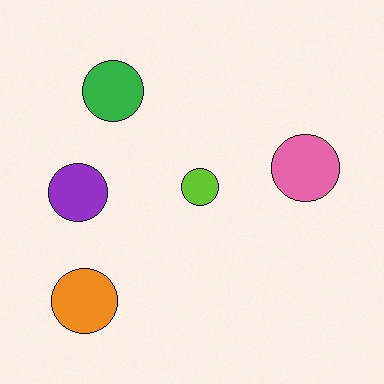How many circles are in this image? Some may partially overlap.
There are 5 circles.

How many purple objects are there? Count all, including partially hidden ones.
There is 1 purple object.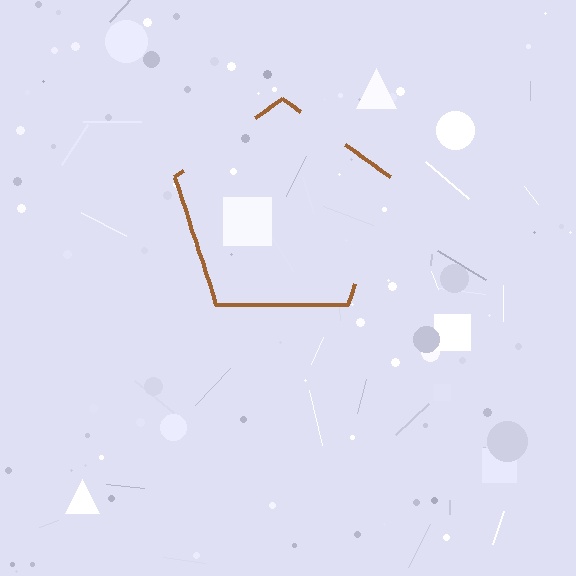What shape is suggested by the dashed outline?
The dashed outline suggests a pentagon.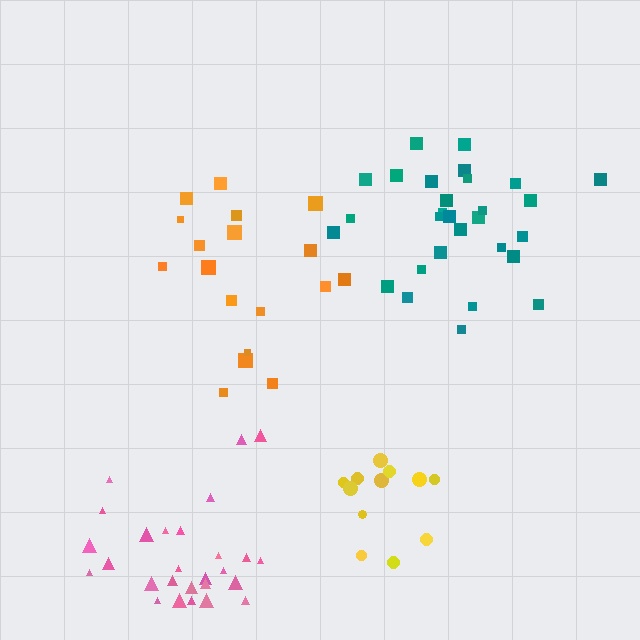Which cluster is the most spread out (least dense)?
Orange.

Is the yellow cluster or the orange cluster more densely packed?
Yellow.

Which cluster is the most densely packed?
Teal.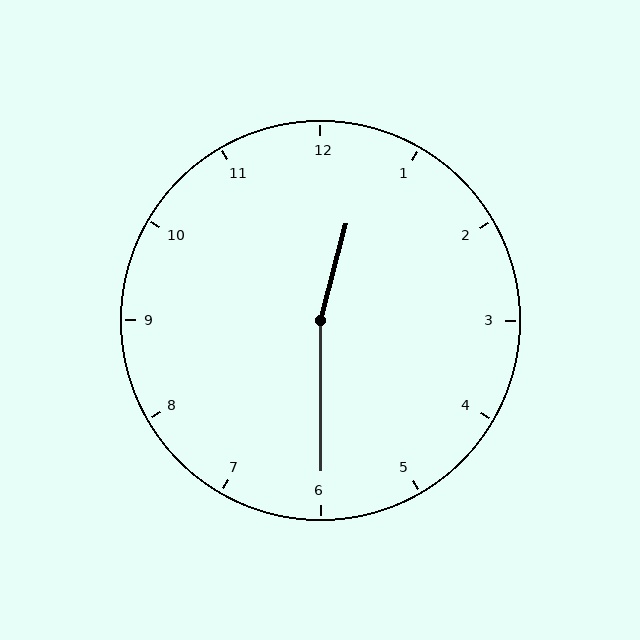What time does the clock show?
12:30.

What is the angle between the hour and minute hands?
Approximately 165 degrees.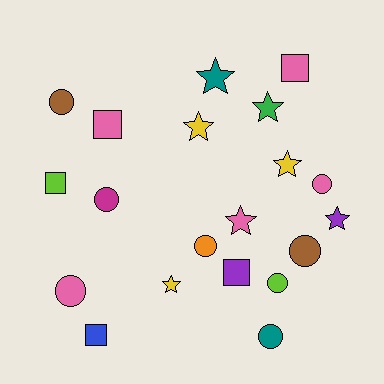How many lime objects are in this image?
There are 2 lime objects.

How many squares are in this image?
There are 5 squares.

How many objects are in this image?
There are 20 objects.